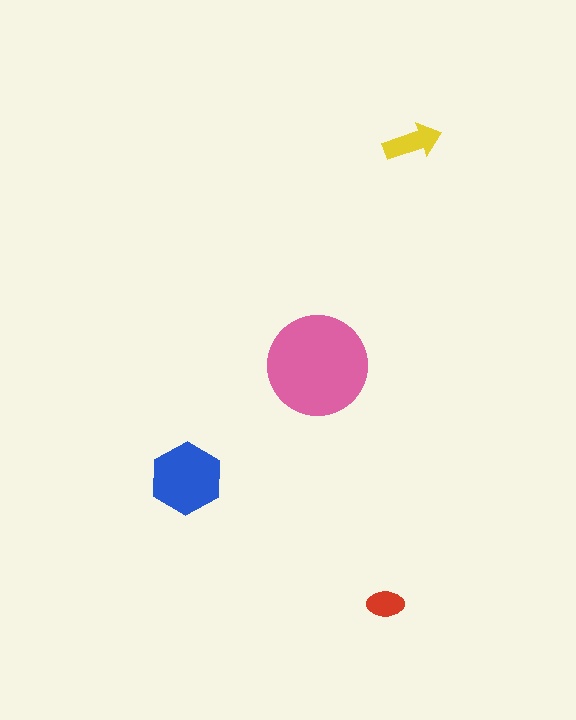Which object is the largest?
The pink circle.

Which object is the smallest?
The red ellipse.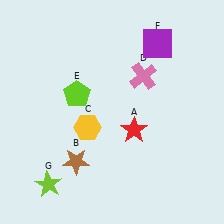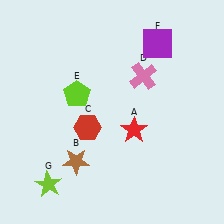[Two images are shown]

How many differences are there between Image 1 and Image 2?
There is 1 difference between the two images.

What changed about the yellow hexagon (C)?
In Image 1, C is yellow. In Image 2, it changed to red.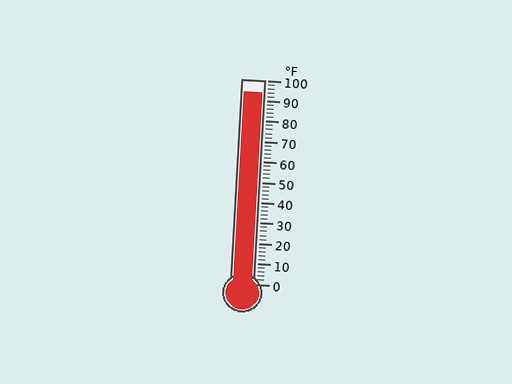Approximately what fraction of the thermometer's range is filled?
The thermometer is filled to approximately 95% of its range.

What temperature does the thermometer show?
The thermometer shows approximately 94°F.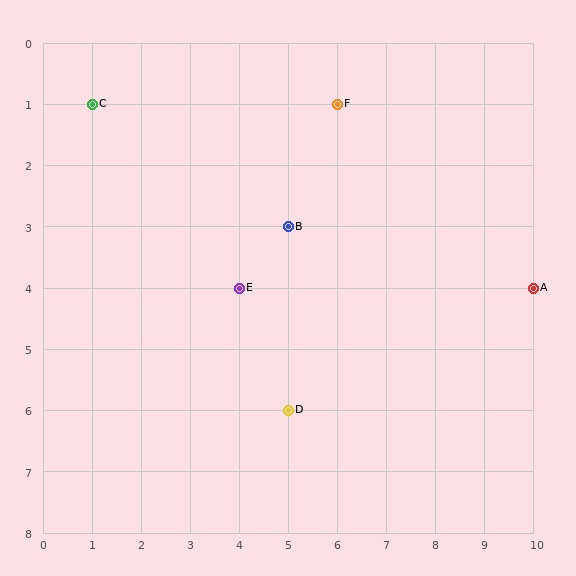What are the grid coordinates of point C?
Point C is at grid coordinates (1, 1).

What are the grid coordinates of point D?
Point D is at grid coordinates (5, 6).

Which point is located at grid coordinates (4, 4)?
Point E is at (4, 4).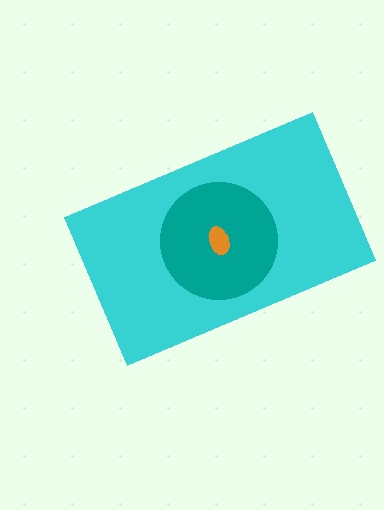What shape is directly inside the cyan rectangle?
The teal circle.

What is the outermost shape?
The cyan rectangle.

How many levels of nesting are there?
3.